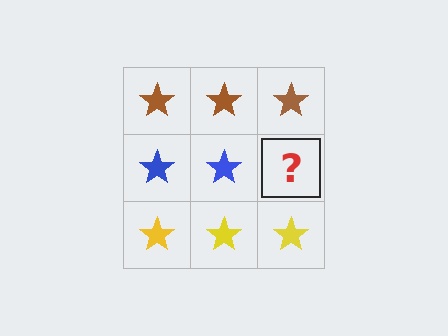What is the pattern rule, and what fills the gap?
The rule is that each row has a consistent color. The gap should be filled with a blue star.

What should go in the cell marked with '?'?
The missing cell should contain a blue star.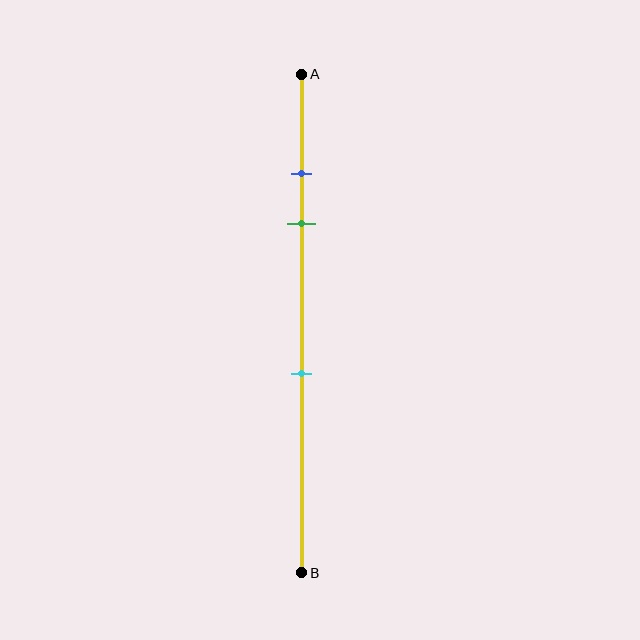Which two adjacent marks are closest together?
The blue and green marks are the closest adjacent pair.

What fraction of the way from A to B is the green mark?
The green mark is approximately 30% (0.3) of the way from A to B.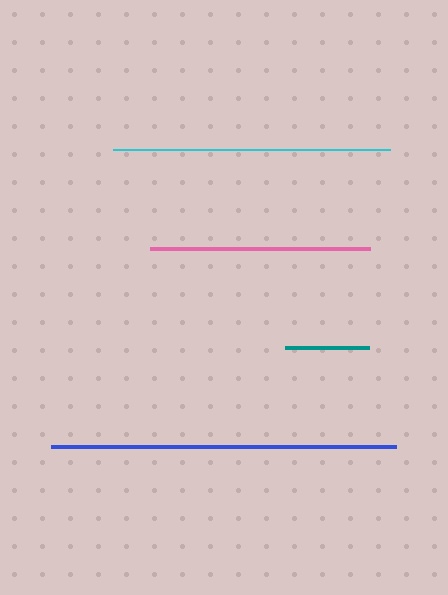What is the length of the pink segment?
The pink segment is approximately 220 pixels long.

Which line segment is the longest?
The blue line is the longest at approximately 344 pixels.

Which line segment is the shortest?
The teal line is the shortest at approximately 84 pixels.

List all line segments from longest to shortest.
From longest to shortest: blue, cyan, pink, teal.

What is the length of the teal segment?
The teal segment is approximately 84 pixels long.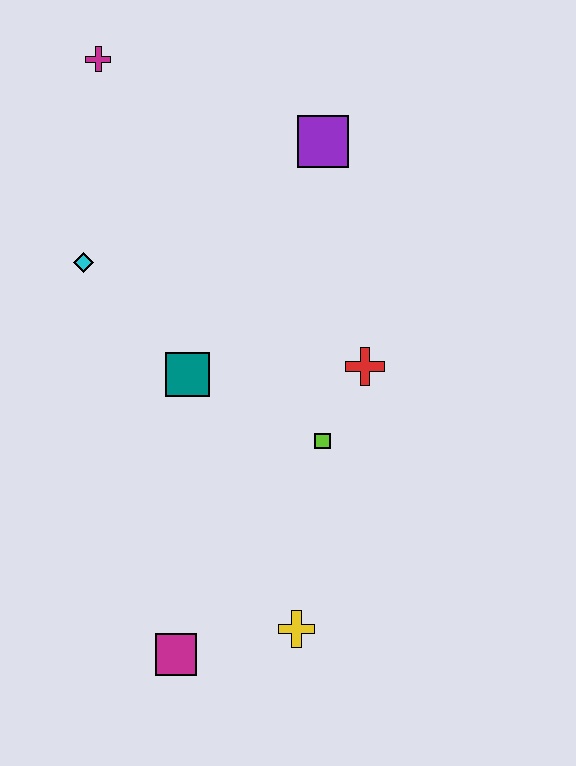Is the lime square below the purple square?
Yes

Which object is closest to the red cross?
The lime square is closest to the red cross.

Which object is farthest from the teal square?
The magenta cross is farthest from the teal square.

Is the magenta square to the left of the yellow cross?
Yes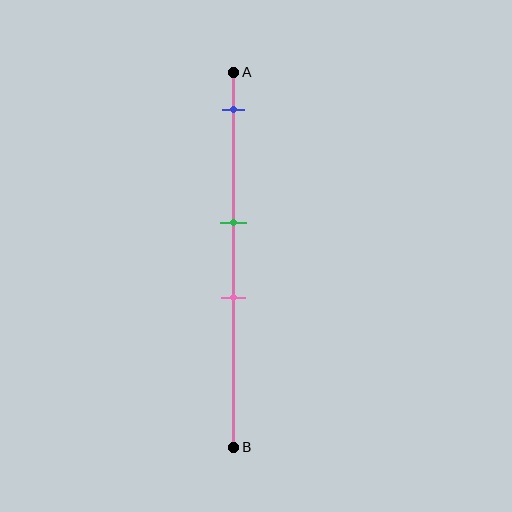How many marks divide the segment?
There are 3 marks dividing the segment.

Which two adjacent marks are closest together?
The green and pink marks are the closest adjacent pair.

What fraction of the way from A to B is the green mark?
The green mark is approximately 40% (0.4) of the way from A to B.